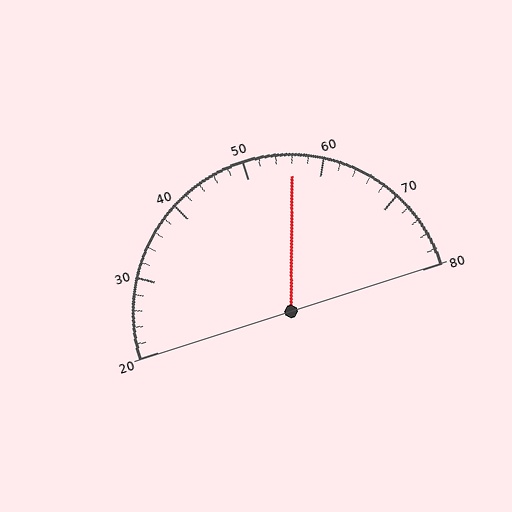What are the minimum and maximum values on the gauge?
The gauge ranges from 20 to 80.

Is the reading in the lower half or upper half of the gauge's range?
The reading is in the upper half of the range (20 to 80).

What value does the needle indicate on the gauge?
The needle indicates approximately 56.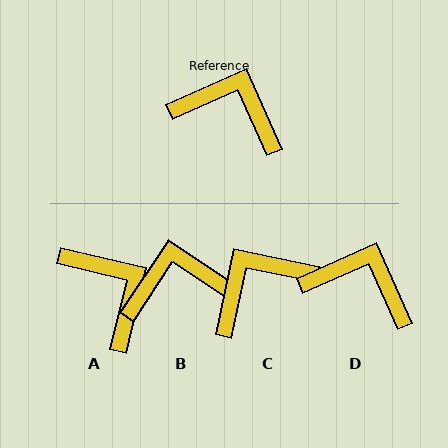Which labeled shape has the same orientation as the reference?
D.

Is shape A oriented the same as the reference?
No, it is off by about 37 degrees.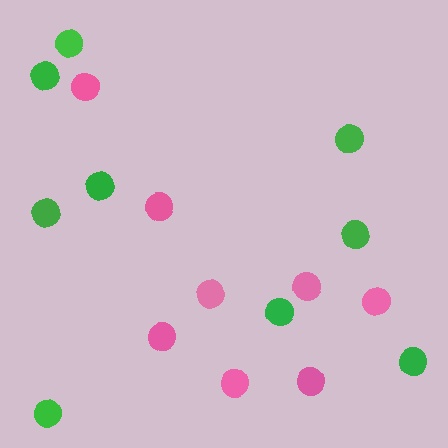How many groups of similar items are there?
There are 2 groups: one group of pink circles (8) and one group of green circles (9).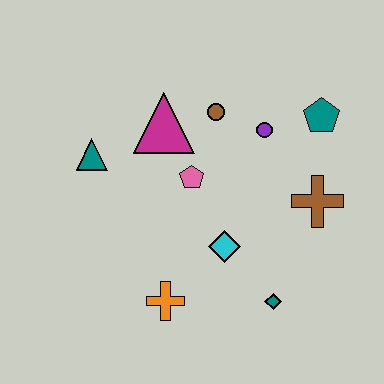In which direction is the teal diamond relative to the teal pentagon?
The teal diamond is below the teal pentagon.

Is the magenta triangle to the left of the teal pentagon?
Yes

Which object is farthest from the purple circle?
The orange cross is farthest from the purple circle.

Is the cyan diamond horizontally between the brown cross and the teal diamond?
No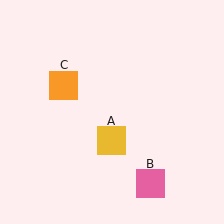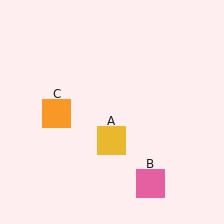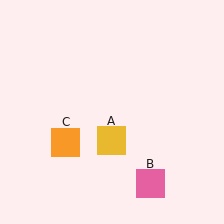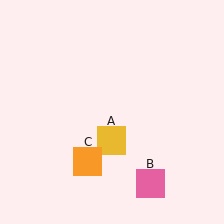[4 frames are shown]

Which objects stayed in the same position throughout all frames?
Yellow square (object A) and pink square (object B) remained stationary.